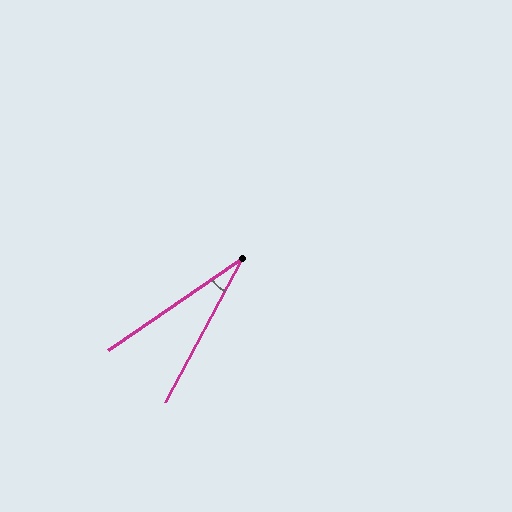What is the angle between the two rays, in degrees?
Approximately 27 degrees.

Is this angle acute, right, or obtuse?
It is acute.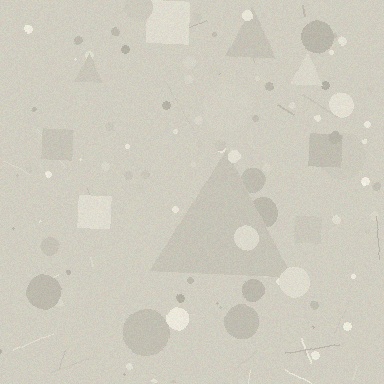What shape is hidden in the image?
A triangle is hidden in the image.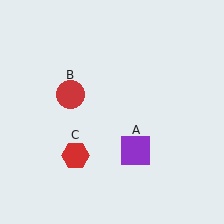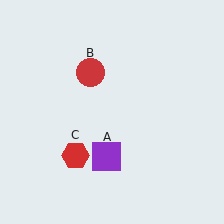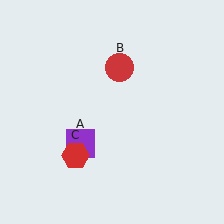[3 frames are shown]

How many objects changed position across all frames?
2 objects changed position: purple square (object A), red circle (object B).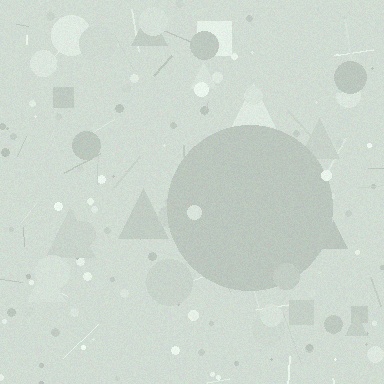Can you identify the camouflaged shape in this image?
The camouflaged shape is a circle.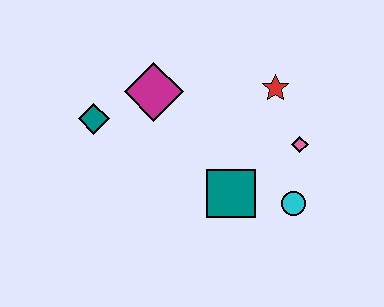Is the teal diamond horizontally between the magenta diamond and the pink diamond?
No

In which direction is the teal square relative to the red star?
The teal square is below the red star.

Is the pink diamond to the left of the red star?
No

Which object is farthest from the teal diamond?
The cyan circle is farthest from the teal diamond.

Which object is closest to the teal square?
The cyan circle is closest to the teal square.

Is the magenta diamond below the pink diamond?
No